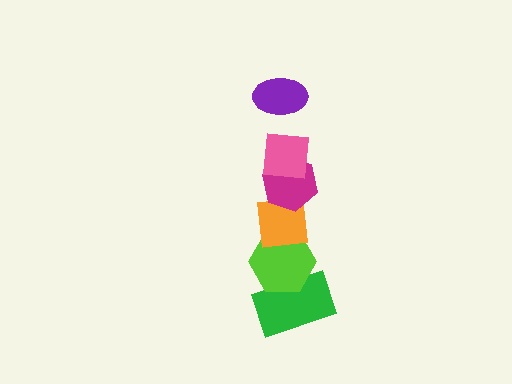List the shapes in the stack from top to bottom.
From top to bottom: the purple ellipse, the pink square, the magenta hexagon, the orange square, the lime hexagon, the green rectangle.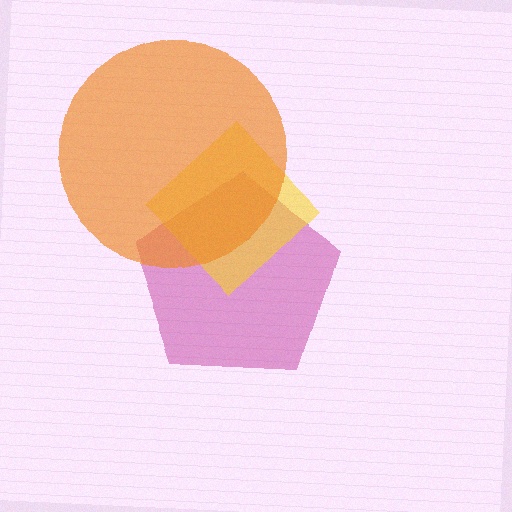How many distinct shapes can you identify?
There are 3 distinct shapes: a magenta pentagon, a yellow diamond, an orange circle.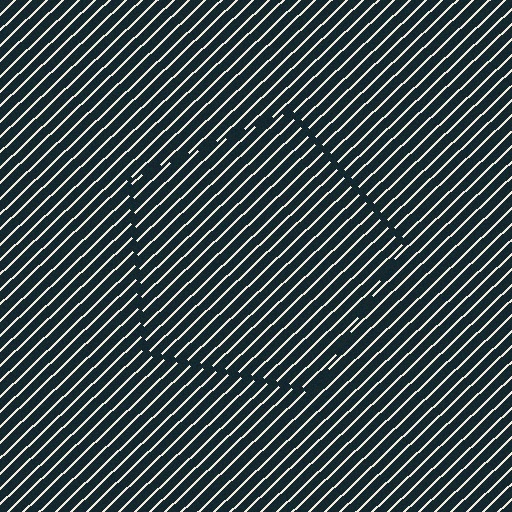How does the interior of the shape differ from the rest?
The interior of the shape contains the same grating, shifted by half a period — the contour is defined by the phase discontinuity where line-ends from the inner and outer gratings abut.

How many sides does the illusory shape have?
5 sides — the line-ends trace a pentagon.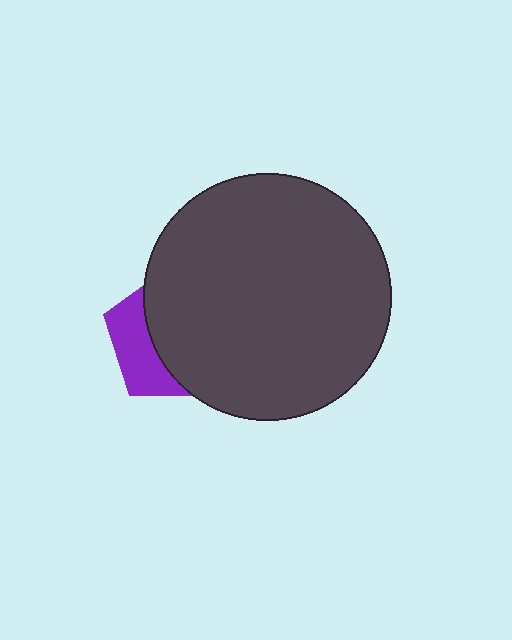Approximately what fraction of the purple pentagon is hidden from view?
Roughly 67% of the purple pentagon is hidden behind the dark gray circle.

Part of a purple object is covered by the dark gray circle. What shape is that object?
It is a pentagon.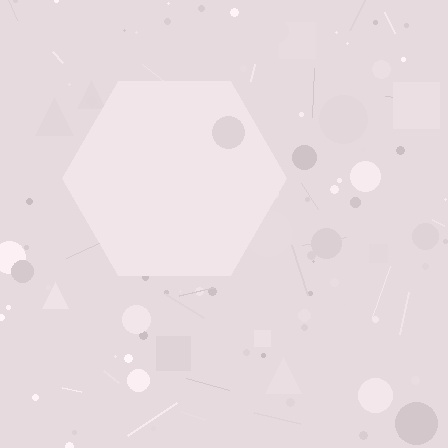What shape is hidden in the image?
A hexagon is hidden in the image.